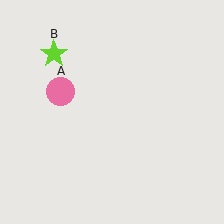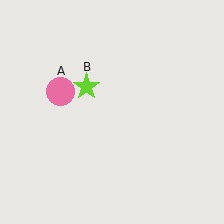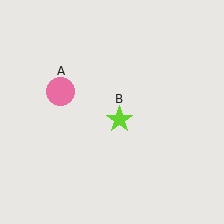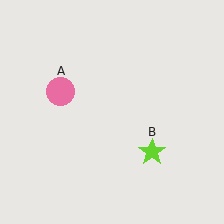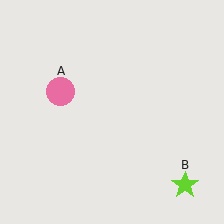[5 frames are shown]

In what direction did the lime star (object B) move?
The lime star (object B) moved down and to the right.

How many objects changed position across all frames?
1 object changed position: lime star (object B).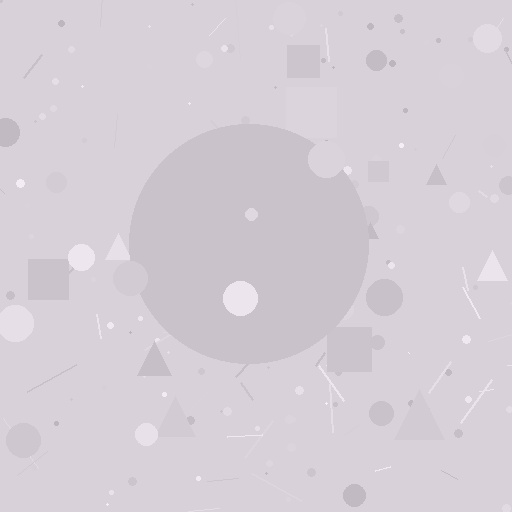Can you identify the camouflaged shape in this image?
The camouflaged shape is a circle.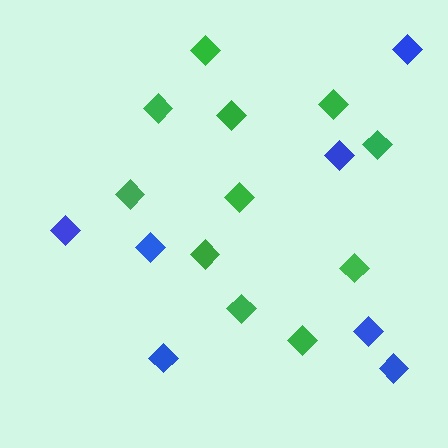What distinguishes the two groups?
There are 2 groups: one group of green diamonds (11) and one group of blue diamonds (7).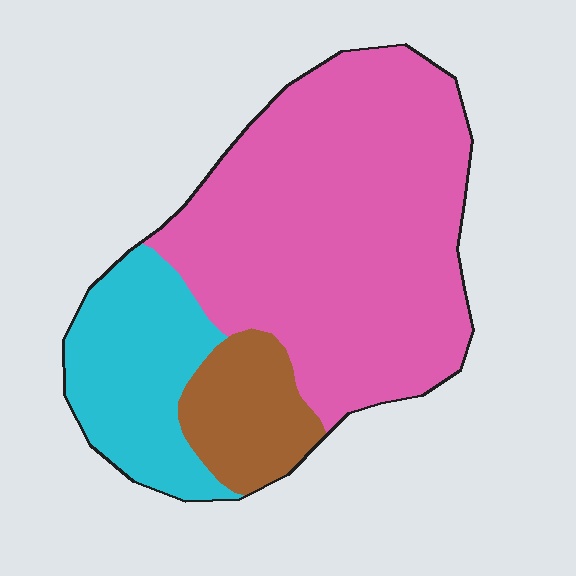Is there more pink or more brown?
Pink.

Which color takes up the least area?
Brown, at roughly 15%.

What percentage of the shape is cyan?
Cyan takes up about one fifth (1/5) of the shape.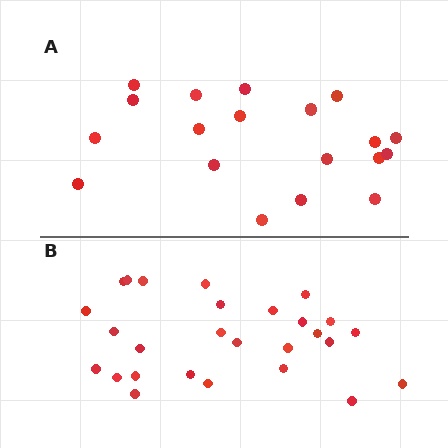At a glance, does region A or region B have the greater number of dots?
Region B (the bottom region) has more dots.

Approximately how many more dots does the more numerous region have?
Region B has roughly 8 or so more dots than region A.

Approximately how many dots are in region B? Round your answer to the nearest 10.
About 30 dots. (The exact count is 27, which rounds to 30.)